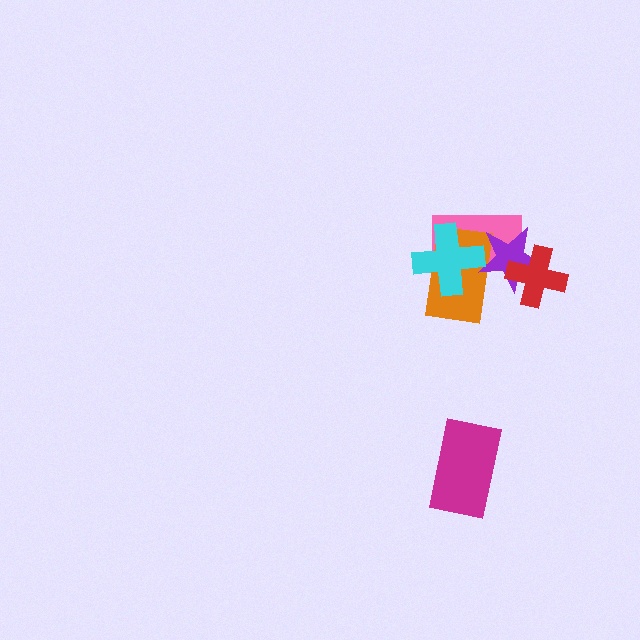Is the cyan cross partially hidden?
No, no other shape covers it.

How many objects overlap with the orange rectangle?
3 objects overlap with the orange rectangle.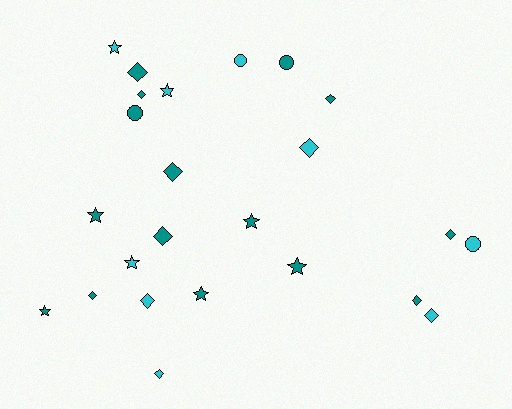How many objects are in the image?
There are 24 objects.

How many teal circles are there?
There are 2 teal circles.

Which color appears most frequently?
Teal, with 15 objects.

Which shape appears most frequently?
Diamond, with 12 objects.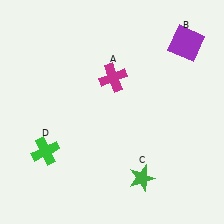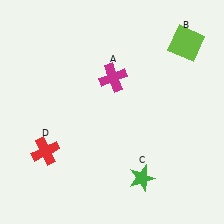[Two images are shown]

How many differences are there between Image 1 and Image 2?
There are 2 differences between the two images.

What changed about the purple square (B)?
In Image 1, B is purple. In Image 2, it changed to lime.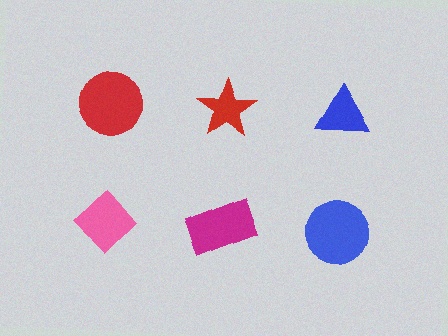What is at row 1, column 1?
A red circle.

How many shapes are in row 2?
3 shapes.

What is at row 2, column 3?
A blue circle.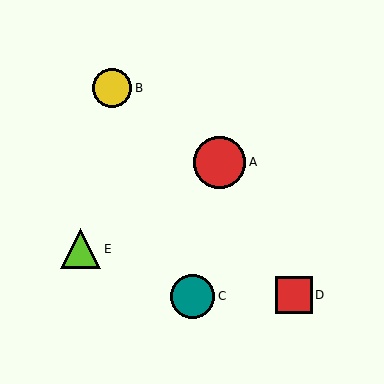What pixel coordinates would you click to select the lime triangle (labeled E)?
Click at (81, 249) to select the lime triangle E.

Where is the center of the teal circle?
The center of the teal circle is at (193, 296).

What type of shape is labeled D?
Shape D is a red square.